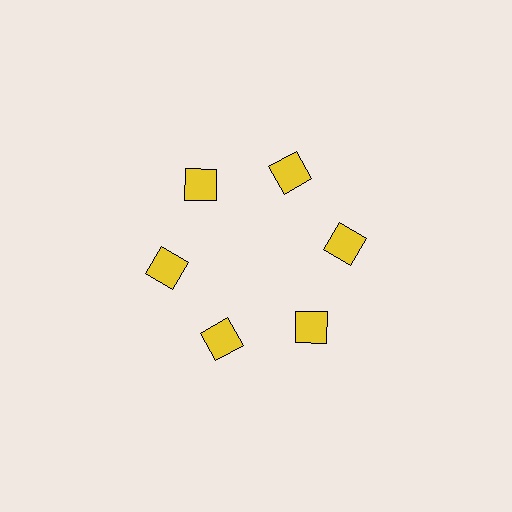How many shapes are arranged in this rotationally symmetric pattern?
There are 6 shapes, arranged in 6 groups of 1.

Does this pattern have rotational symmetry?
Yes, this pattern has 6-fold rotational symmetry. It looks the same after rotating 60 degrees around the center.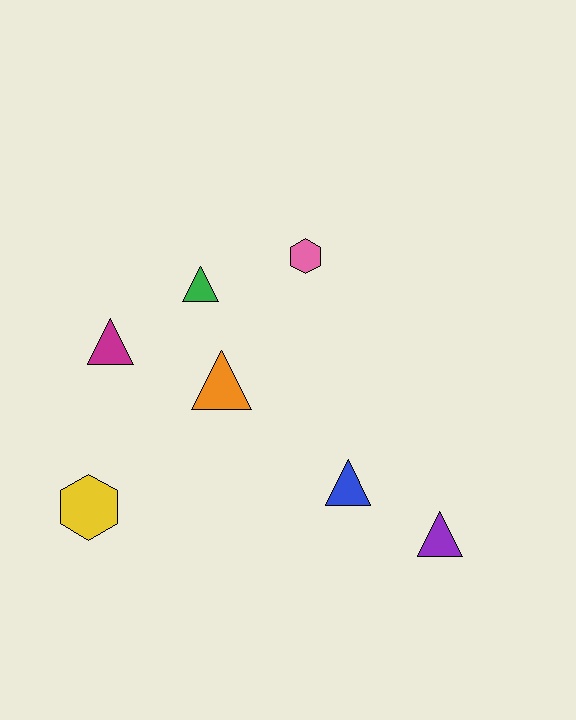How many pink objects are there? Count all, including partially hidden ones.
There is 1 pink object.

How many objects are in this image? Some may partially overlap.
There are 7 objects.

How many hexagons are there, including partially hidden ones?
There are 2 hexagons.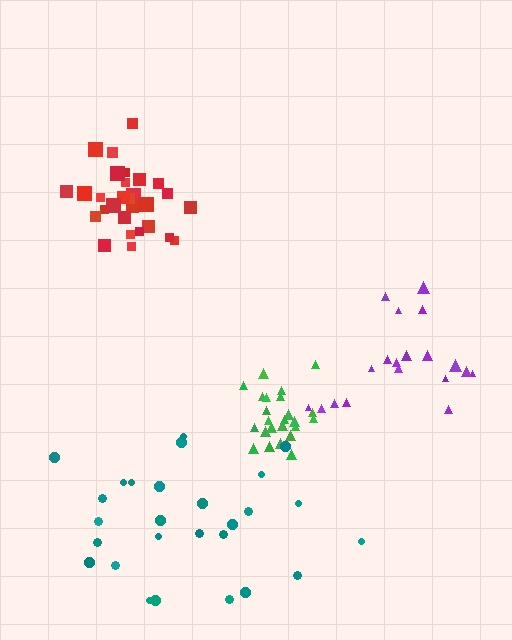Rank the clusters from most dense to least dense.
green, red, purple, teal.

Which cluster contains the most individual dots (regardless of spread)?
Red (30).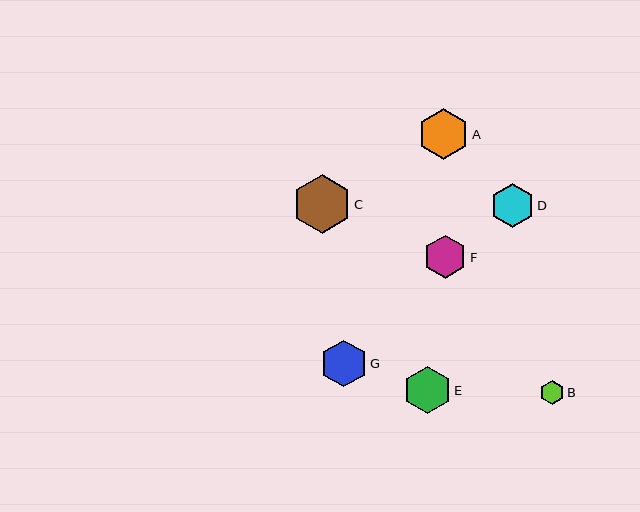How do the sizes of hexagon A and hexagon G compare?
Hexagon A and hexagon G are approximately the same size.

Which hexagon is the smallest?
Hexagon B is the smallest with a size of approximately 24 pixels.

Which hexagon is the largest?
Hexagon C is the largest with a size of approximately 58 pixels.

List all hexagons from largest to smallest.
From largest to smallest: C, A, E, G, D, F, B.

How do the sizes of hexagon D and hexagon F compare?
Hexagon D and hexagon F are approximately the same size.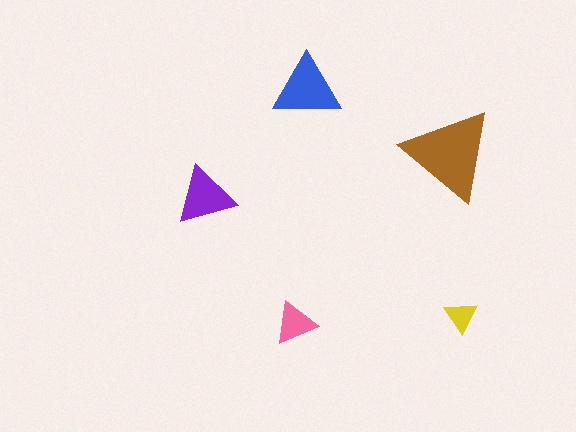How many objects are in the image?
There are 5 objects in the image.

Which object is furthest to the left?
The purple triangle is leftmost.